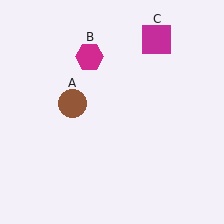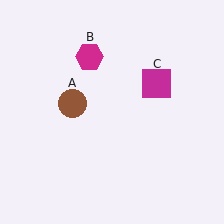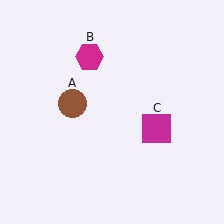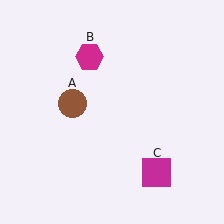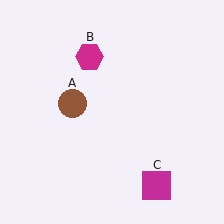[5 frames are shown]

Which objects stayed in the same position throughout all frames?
Brown circle (object A) and magenta hexagon (object B) remained stationary.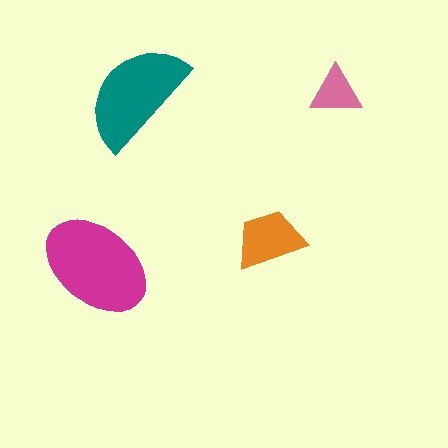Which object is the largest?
The magenta ellipse.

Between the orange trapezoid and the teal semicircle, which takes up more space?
The teal semicircle.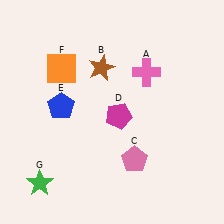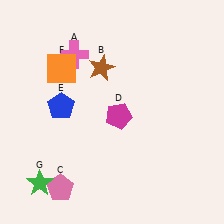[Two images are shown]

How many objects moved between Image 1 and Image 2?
2 objects moved between the two images.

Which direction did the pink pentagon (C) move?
The pink pentagon (C) moved left.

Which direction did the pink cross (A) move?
The pink cross (A) moved left.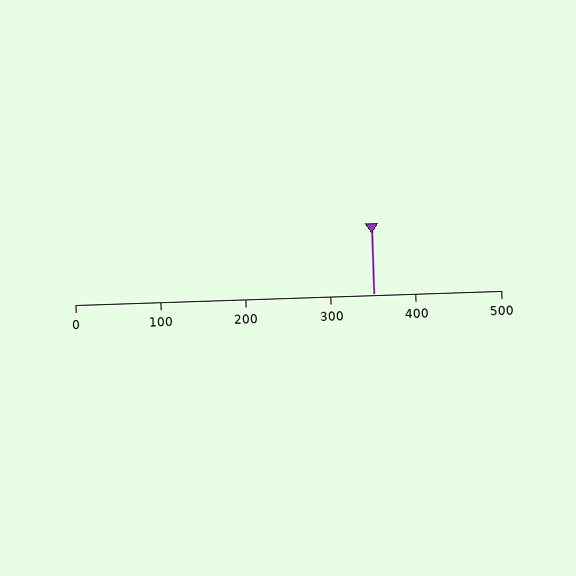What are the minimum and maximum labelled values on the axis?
The axis runs from 0 to 500.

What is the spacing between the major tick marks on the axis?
The major ticks are spaced 100 apart.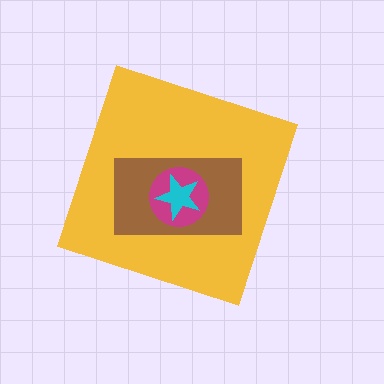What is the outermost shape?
The yellow diamond.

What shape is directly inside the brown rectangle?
The magenta circle.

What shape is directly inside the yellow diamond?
The brown rectangle.